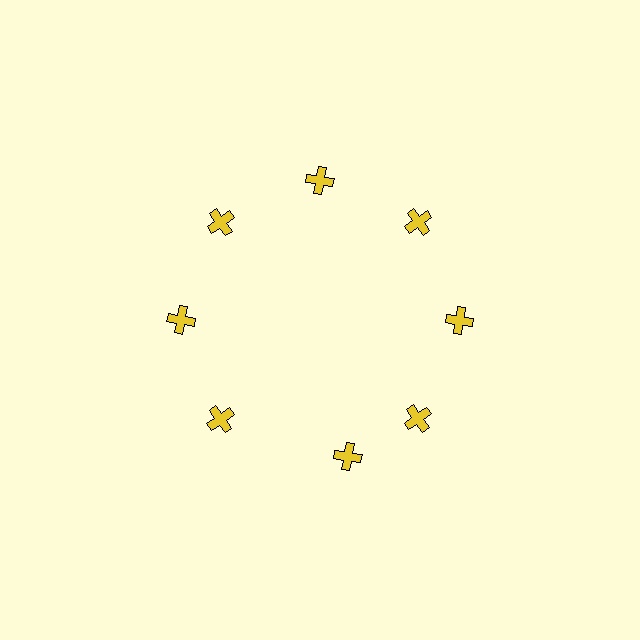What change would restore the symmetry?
The symmetry would be restored by rotating it back into even spacing with its neighbors so that all 8 crosses sit at equal angles and equal distance from the center.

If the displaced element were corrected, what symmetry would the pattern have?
It would have 8-fold rotational symmetry — the pattern would map onto itself every 45 degrees.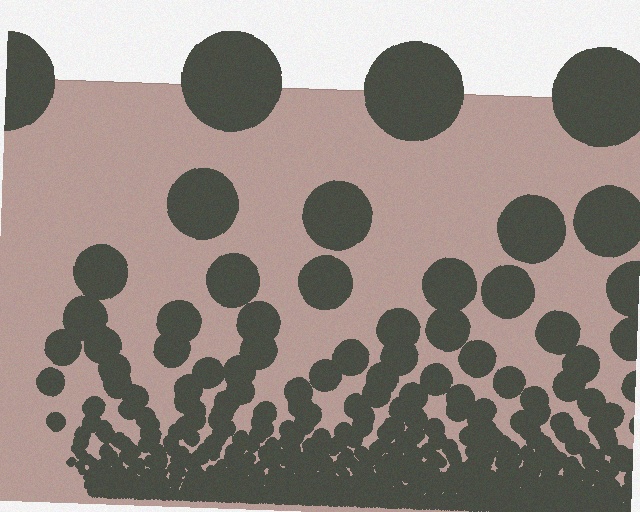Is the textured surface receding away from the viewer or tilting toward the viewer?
The surface appears to tilt toward the viewer. Texture elements get larger and sparser toward the top.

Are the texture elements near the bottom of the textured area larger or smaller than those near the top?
Smaller. The gradient is inverted — elements near the bottom are smaller and denser.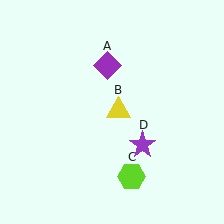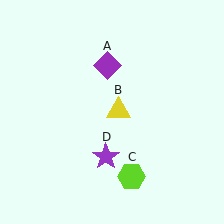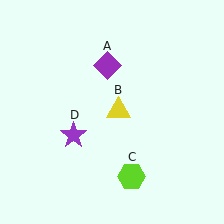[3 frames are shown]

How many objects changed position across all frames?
1 object changed position: purple star (object D).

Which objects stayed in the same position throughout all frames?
Purple diamond (object A) and yellow triangle (object B) and lime hexagon (object C) remained stationary.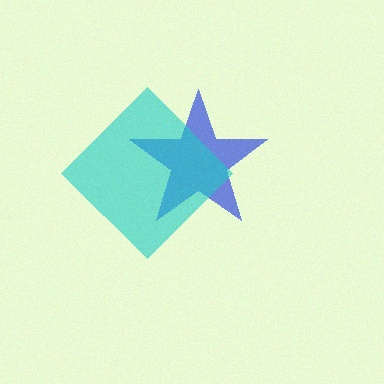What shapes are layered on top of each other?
The layered shapes are: a blue star, a cyan diamond.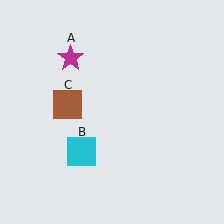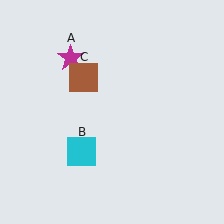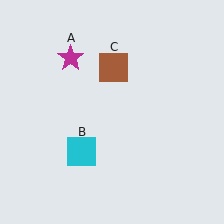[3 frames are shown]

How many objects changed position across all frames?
1 object changed position: brown square (object C).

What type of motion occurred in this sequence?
The brown square (object C) rotated clockwise around the center of the scene.